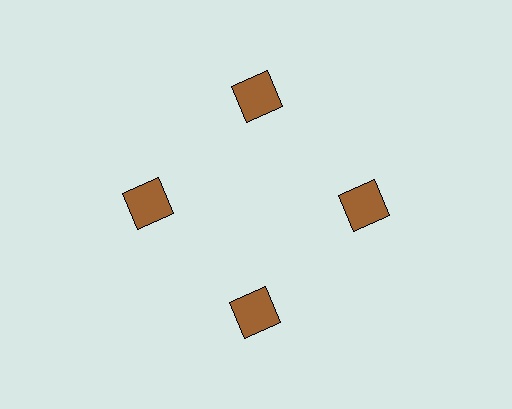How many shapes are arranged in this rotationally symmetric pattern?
There are 4 shapes, arranged in 4 groups of 1.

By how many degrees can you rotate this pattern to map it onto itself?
The pattern maps onto itself every 90 degrees of rotation.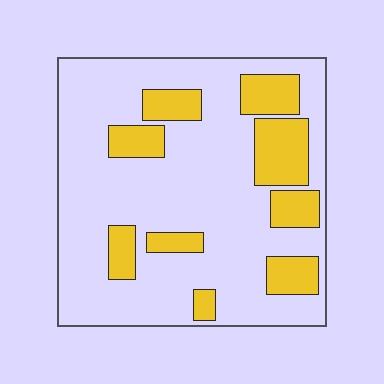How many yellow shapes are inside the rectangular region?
9.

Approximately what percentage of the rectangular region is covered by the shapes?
Approximately 25%.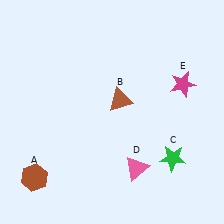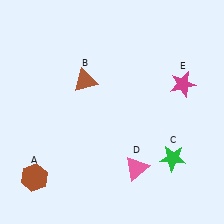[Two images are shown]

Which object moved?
The brown triangle (B) moved left.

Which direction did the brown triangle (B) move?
The brown triangle (B) moved left.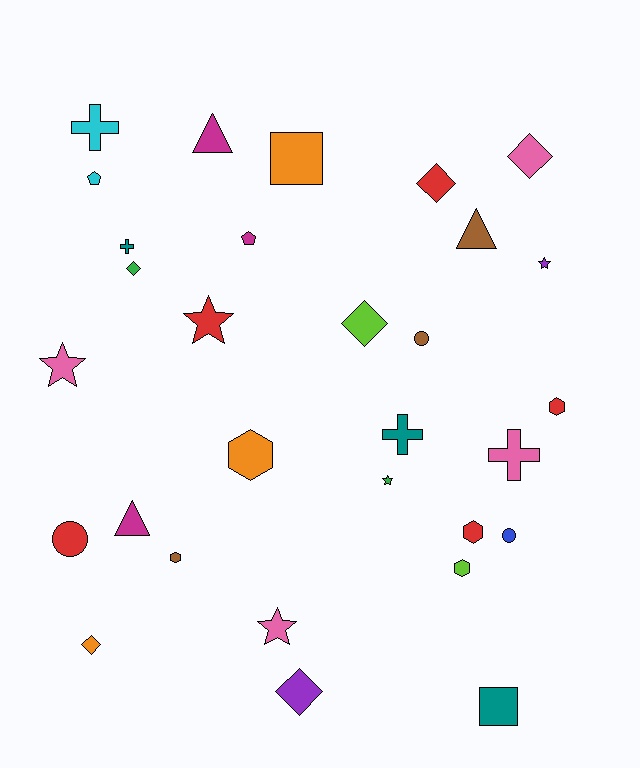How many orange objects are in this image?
There are 3 orange objects.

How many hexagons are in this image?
There are 5 hexagons.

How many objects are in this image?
There are 30 objects.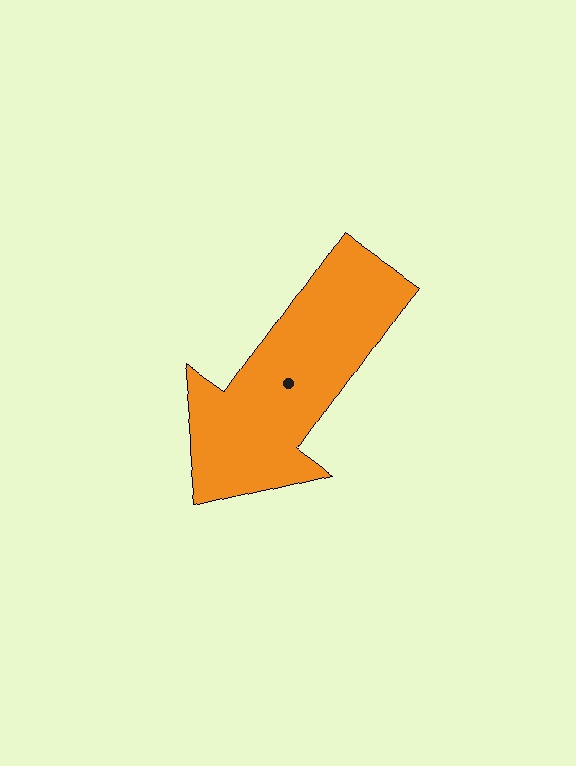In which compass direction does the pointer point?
Southwest.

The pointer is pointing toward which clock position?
Roughly 7 o'clock.